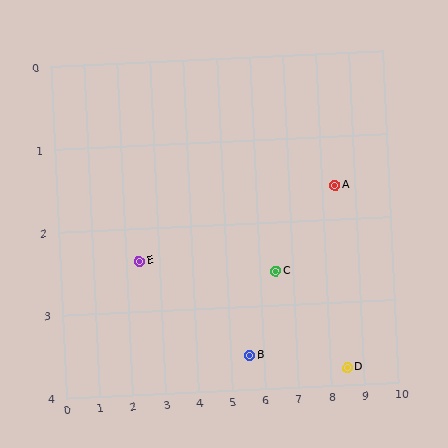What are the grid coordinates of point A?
Point A is at approximately (8.4, 1.6).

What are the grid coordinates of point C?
Point C is at approximately (6.5, 2.6).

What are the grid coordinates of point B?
Point B is at approximately (5.6, 3.6).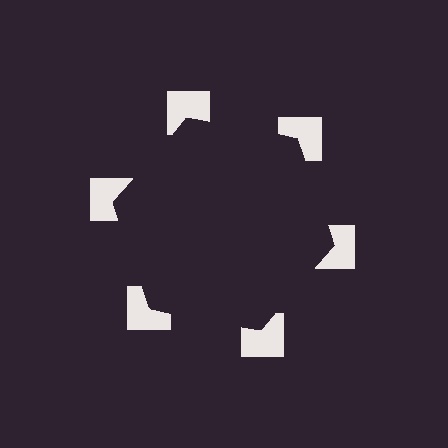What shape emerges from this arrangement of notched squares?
An illusory hexagon — its edges are inferred from the aligned wedge cuts in the notched squares, not physically drawn.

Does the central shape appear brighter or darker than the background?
It typically appears slightly darker than the background, even though no actual brightness change is drawn.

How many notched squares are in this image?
There are 6 — one at each vertex of the illusory hexagon.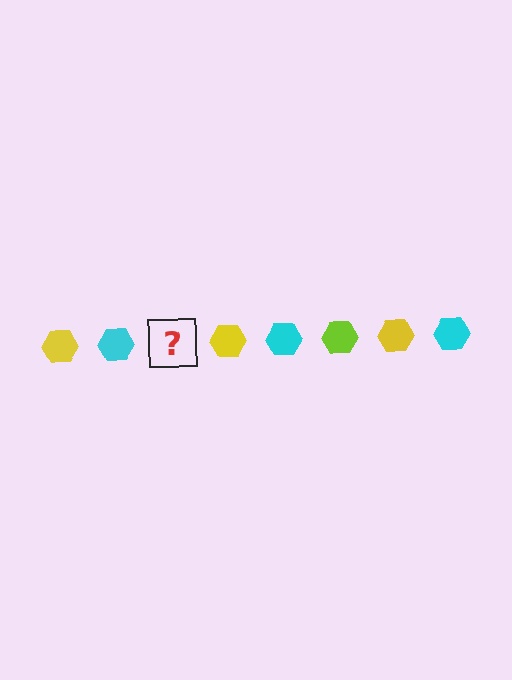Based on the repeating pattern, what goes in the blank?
The blank should be a lime hexagon.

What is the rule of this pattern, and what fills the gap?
The rule is that the pattern cycles through yellow, cyan, lime hexagons. The gap should be filled with a lime hexagon.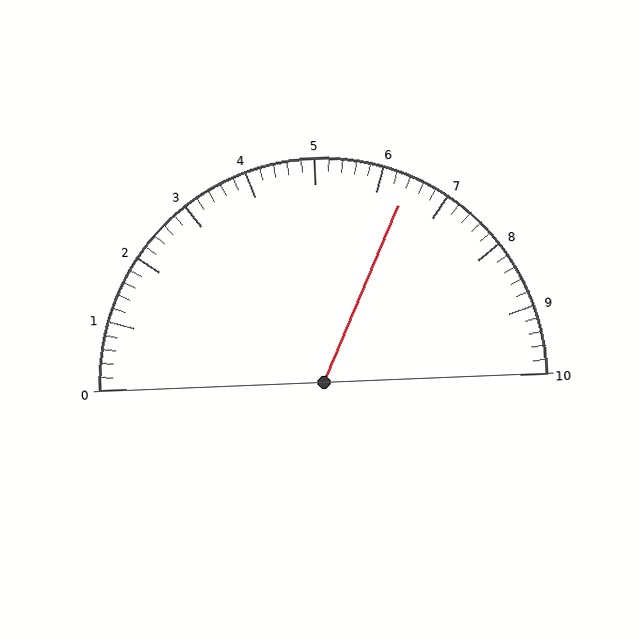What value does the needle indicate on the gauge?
The needle indicates approximately 6.4.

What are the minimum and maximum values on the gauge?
The gauge ranges from 0 to 10.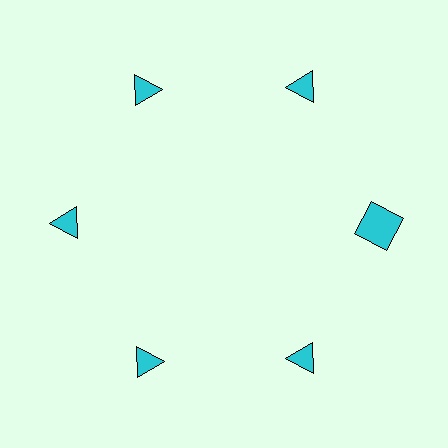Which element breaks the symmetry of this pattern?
The cyan square at roughly the 3 o'clock position breaks the symmetry. All other shapes are cyan triangles.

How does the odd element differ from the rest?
It has a different shape: square instead of triangle.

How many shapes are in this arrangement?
There are 6 shapes arranged in a ring pattern.